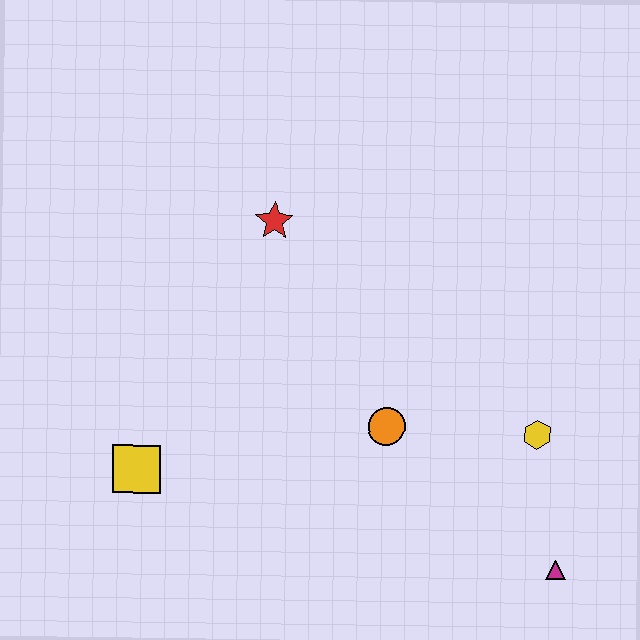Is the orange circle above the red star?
No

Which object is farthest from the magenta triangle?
The red star is farthest from the magenta triangle.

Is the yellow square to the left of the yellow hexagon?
Yes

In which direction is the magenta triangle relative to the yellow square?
The magenta triangle is to the right of the yellow square.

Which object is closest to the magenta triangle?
The yellow hexagon is closest to the magenta triangle.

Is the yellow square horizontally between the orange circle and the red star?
No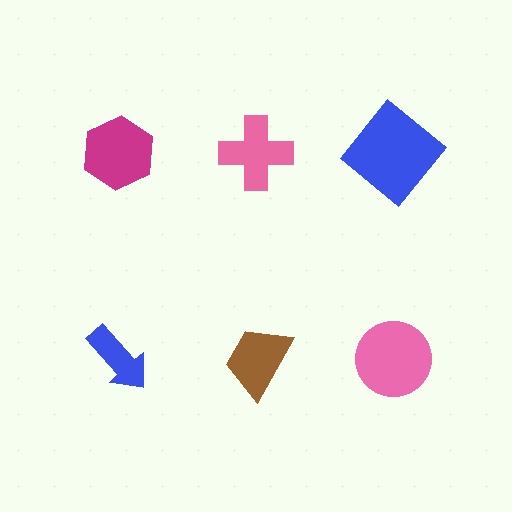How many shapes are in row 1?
3 shapes.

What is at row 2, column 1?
A blue arrow.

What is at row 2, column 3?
A pink circle.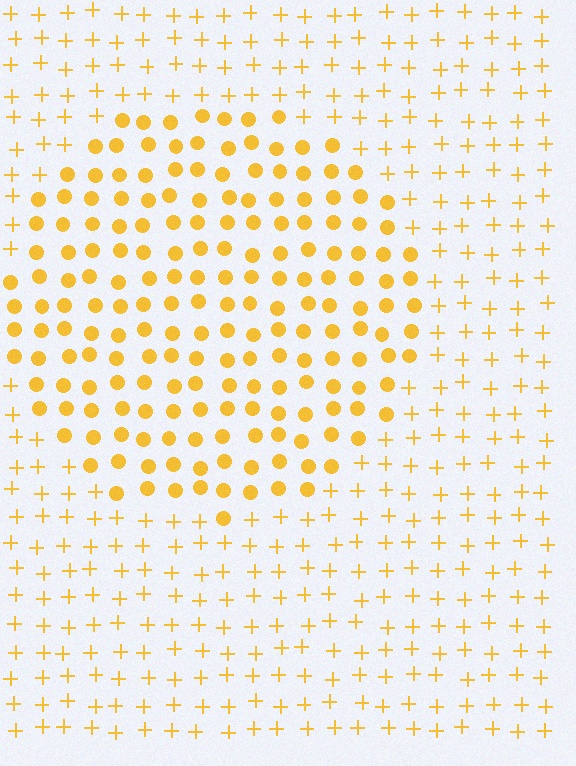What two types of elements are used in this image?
The image uses circles inside the circle region and plus signs outside it.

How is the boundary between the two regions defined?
The boundary is defined by a change in element shape: circles inside vs. plus signs outside. All elements share the same color and spacing.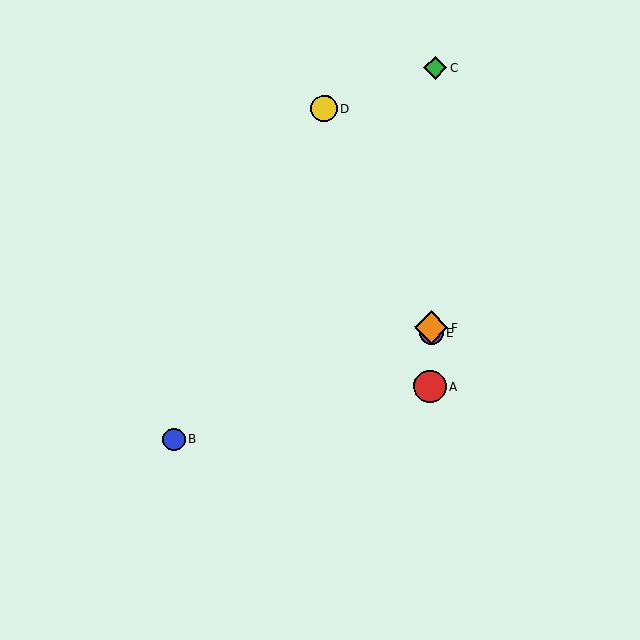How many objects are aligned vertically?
4 objects (A, C, E, F) are aligned vertically.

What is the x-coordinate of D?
Object D is at x≈324.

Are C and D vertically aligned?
No, C is at x≈435 and D is at x≈324.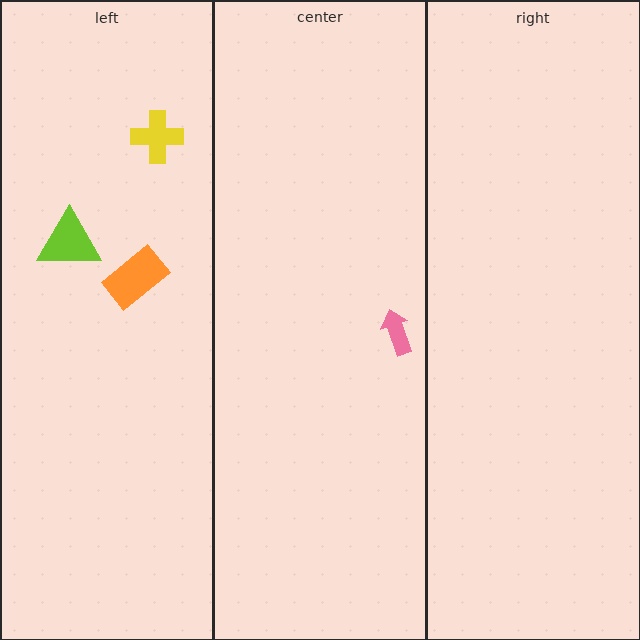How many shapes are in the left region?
3.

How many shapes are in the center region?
1.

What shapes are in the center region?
The pink arrow.